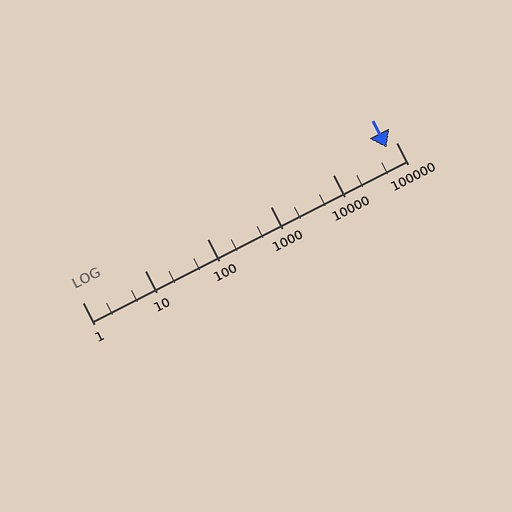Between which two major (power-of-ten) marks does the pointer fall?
The pointer is between 10000 and 100000.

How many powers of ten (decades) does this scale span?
The scale spans 5 decades, from 1 to 100000.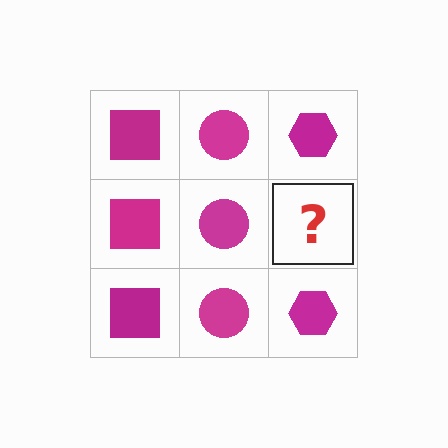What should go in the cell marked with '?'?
The missing cell should contain a magenta hexagon.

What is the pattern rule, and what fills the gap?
The rule is that each column has a consistent shape. The gap should be filled with a magenta hexagon.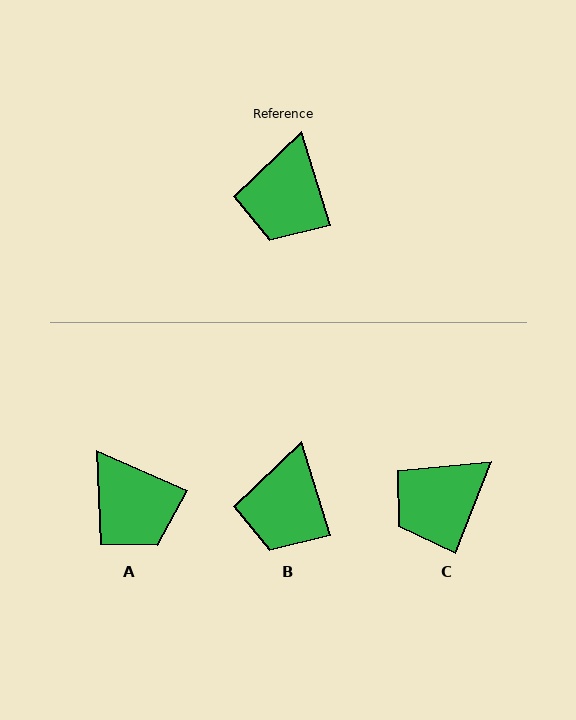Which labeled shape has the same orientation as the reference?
B.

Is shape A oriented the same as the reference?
No, it is off by about 48 degrees.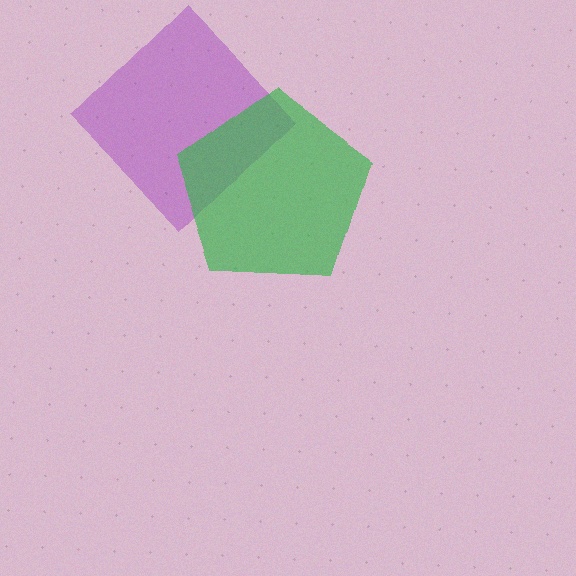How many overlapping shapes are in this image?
There are 2 overlapping shapes in the image.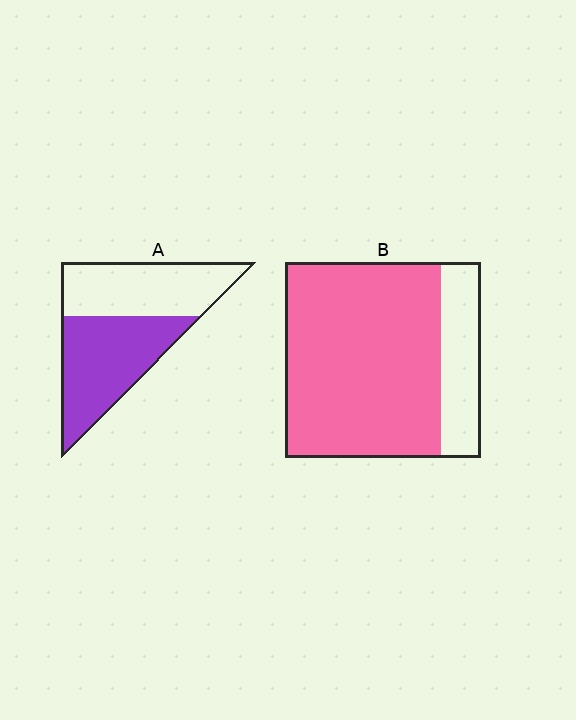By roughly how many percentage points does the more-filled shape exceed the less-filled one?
By roughly 25 percentage points (B over A).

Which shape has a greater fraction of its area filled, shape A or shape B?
Shape B.